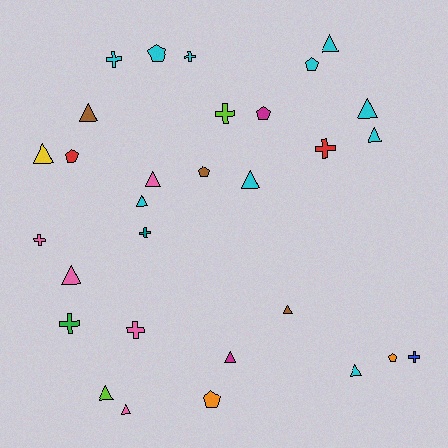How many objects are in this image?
There are 30 objects.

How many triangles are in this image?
There are 14 triangles.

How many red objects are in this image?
There are 2 red objects.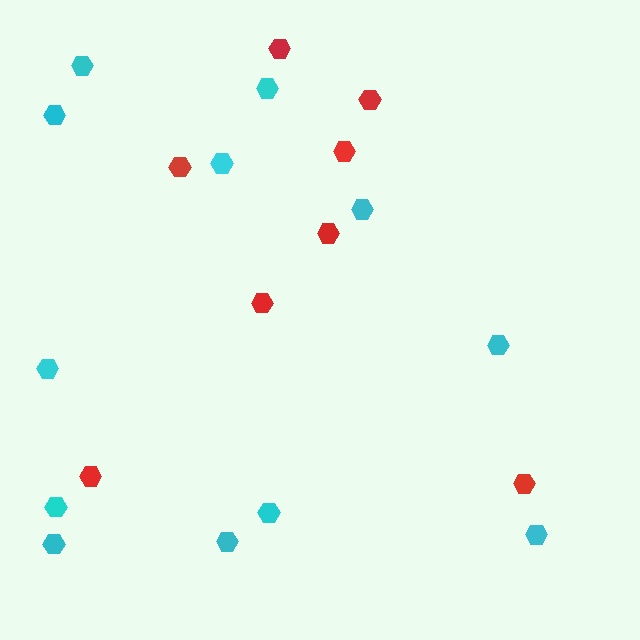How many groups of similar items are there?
There are 2 groups: one group of red hexagons (8) and one group of cyan hexagons (12).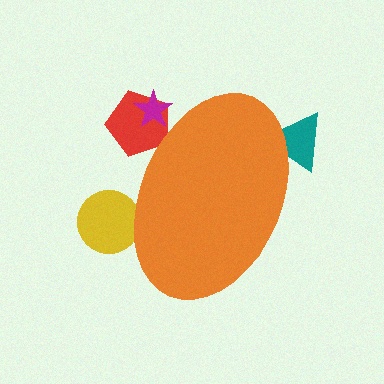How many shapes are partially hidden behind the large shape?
4 shapes are partially hidden.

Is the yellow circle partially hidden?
Yes, the yellow circle is partially hidden behind the orange ellipse.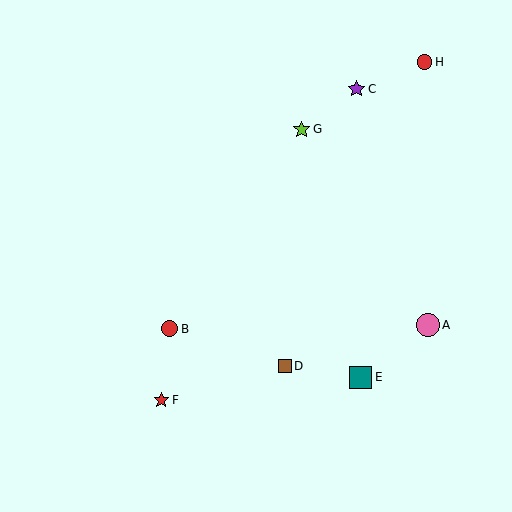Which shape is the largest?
The pink circle (labeled A) is the largest.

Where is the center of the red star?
The center of the red star is at (161, 400).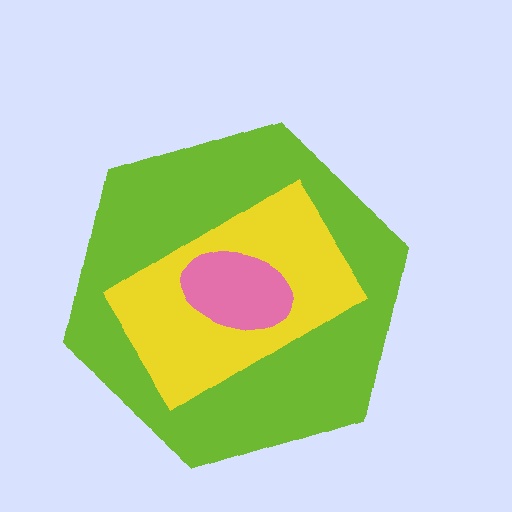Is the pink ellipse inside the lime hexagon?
Yes.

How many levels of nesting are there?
3.